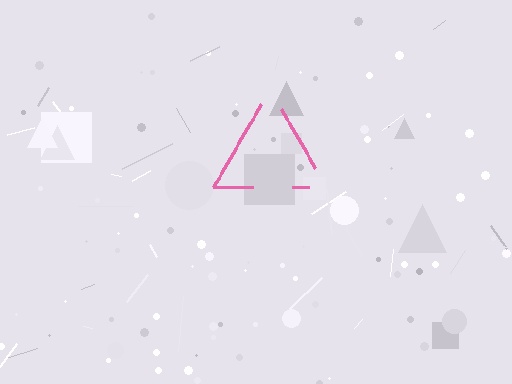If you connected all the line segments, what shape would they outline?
They would outline a triangle.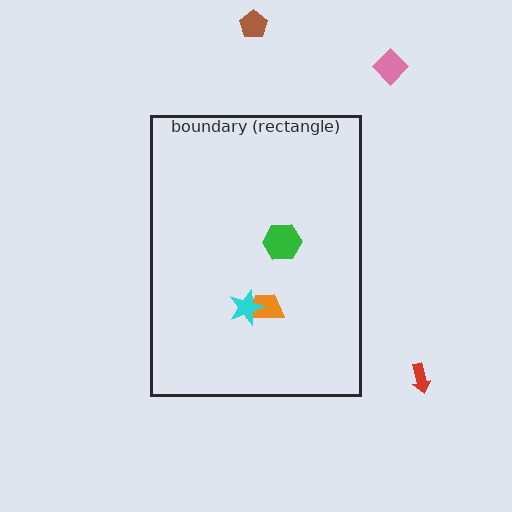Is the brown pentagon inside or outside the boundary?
Outside.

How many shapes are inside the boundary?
3 inside, 3 outside.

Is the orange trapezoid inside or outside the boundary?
Inside.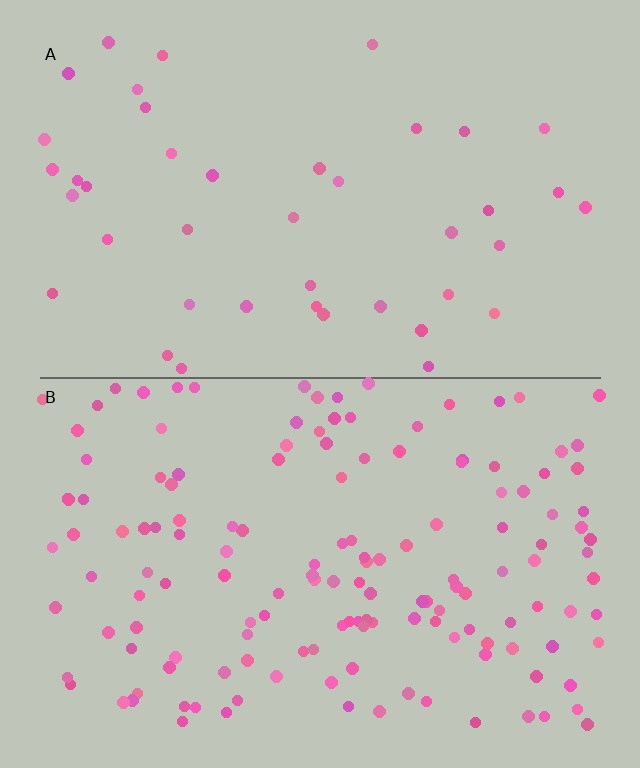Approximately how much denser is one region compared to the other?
Approximately 3.6× — region B over region A.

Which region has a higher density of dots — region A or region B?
B (the bottom).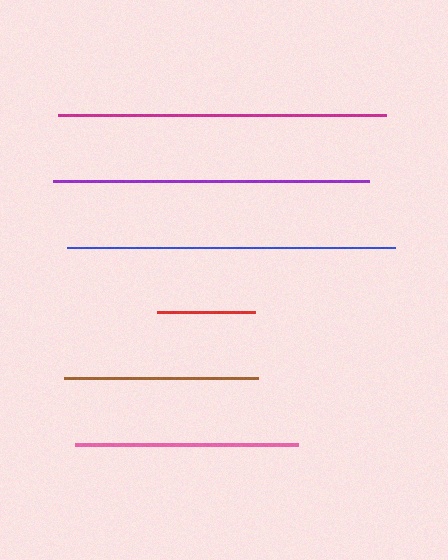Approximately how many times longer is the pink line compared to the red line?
The pink line is approximately 2.3 times the length of the red line.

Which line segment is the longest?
The magenta line is the longest at approximately 328 pixels.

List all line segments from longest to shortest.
From longest to shortest: magenta, blue, purple, pink, brown, red.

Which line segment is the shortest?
The red line is the shortest at approximately 98 pixels.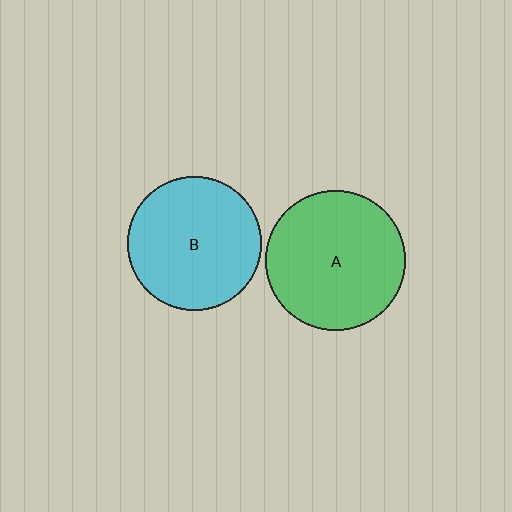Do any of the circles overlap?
No, none of the circles overlap.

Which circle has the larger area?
Circle A (green).